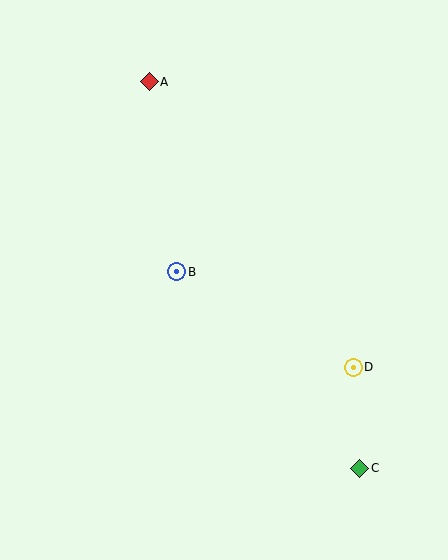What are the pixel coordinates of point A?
Point A is at (149, 82).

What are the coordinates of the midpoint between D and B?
The midpoint between D and B is at (265, 319).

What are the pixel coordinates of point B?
Point B is at (177, 272).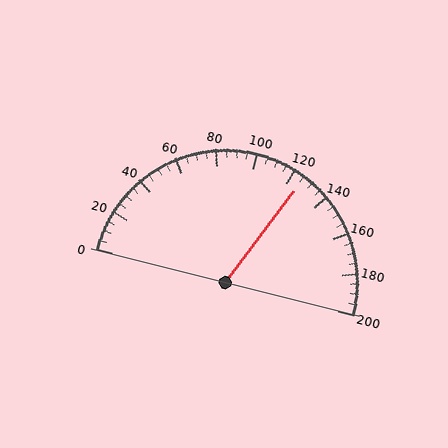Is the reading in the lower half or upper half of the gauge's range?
The reading is in the upper half of the range (0 to 200).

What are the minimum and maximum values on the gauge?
The gauge ranges from 0 to 200.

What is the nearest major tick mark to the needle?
The nearest major tick mark is 120.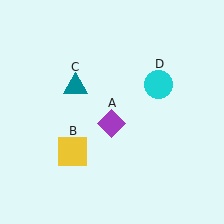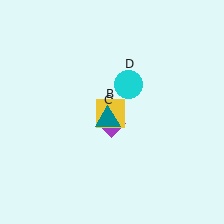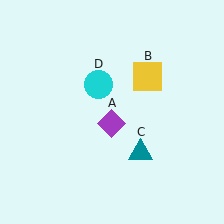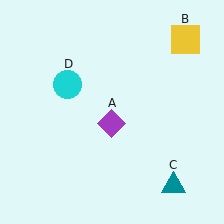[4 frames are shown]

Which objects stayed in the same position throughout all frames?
Purple diamond (object A) remained stationary.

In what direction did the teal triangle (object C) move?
The teal triangle (object C) moved down and to the right.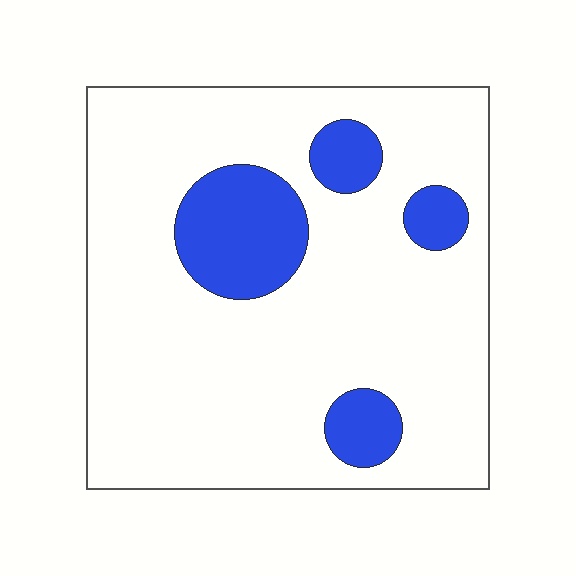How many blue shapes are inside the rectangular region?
4.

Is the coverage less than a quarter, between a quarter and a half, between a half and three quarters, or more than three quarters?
Less than a quarter.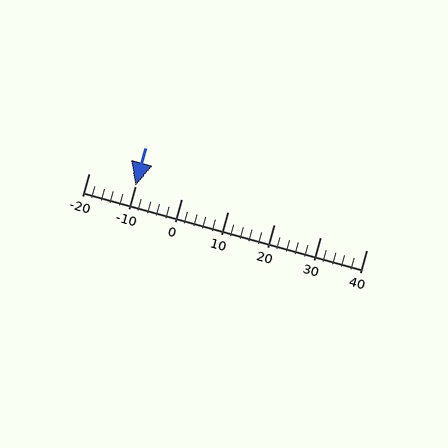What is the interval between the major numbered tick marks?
The major tick marks are spaced 10 units apart.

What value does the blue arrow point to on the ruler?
The blue arrow points to approximately -10.